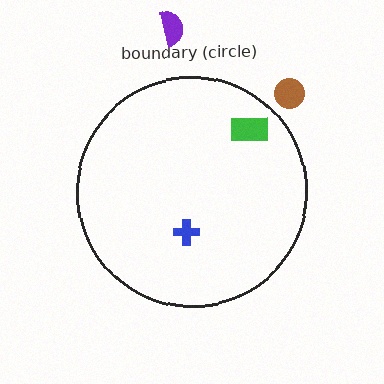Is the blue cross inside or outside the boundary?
Inside.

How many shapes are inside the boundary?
2 inside, 2 outside.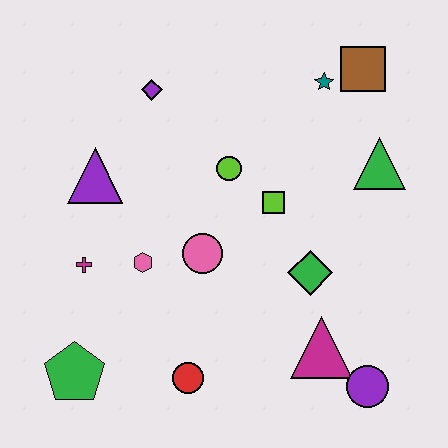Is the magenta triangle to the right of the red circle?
Yes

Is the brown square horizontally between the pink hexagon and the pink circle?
No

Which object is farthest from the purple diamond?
The purple circle is farthest from the purple diamond.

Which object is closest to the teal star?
The brown square is closest to the teal star.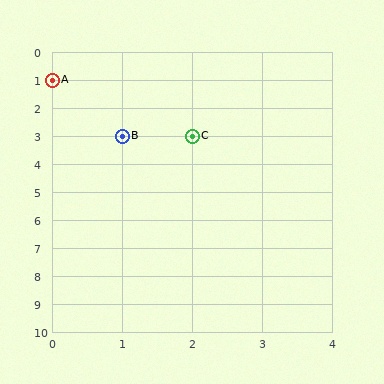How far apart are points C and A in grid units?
Points C and A are 2 columns and 2 rows apart (about 2.8 grid units diagonally).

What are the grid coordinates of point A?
Point A is at grid coordinates (0, 1).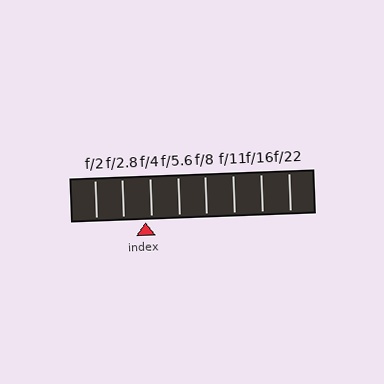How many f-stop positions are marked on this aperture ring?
There are 8 f-stop positions marked.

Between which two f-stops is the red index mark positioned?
The index mark is between f/2.8 and f/4.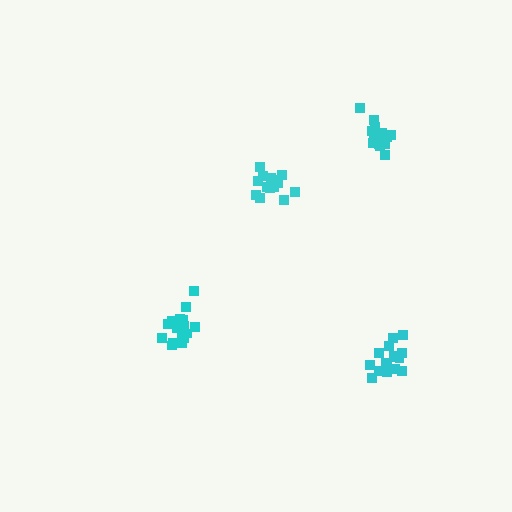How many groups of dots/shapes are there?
There are 4 groups.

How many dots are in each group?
Group 1: 14 dots, Group 2: 17 dots, Group 3: 18 dots, Group 4: 17 dots (66 total).